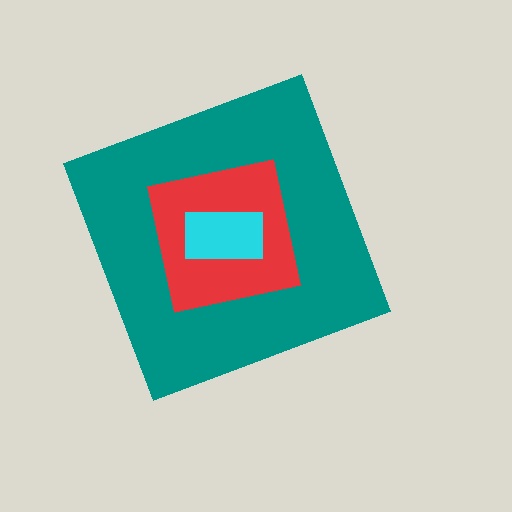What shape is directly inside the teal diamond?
The red square.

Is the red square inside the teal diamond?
Yes.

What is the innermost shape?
The cyan rectangle.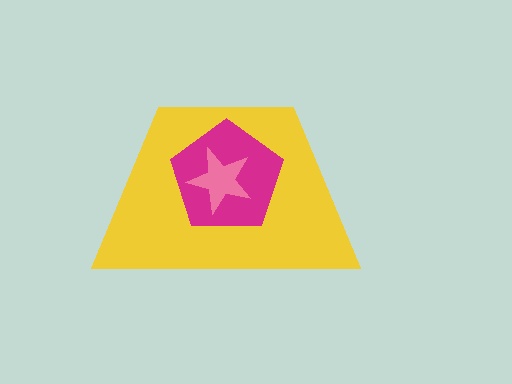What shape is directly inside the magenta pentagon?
The pink star.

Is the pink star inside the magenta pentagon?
Yes.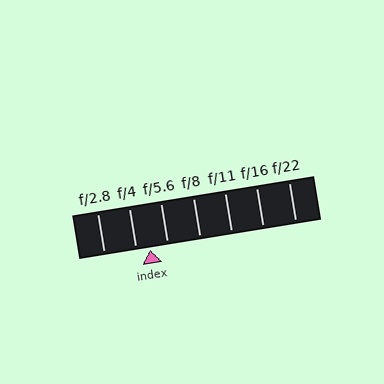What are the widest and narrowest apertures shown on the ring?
The widest aperture shown is f/2.8 and the narrowest is f/22.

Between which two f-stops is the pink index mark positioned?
The index mark is between f/4 and f/5.6.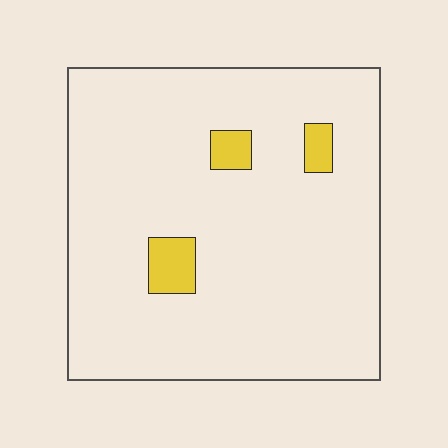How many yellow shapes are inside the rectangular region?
3.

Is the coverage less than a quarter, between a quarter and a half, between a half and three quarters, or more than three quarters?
Less than a quarter.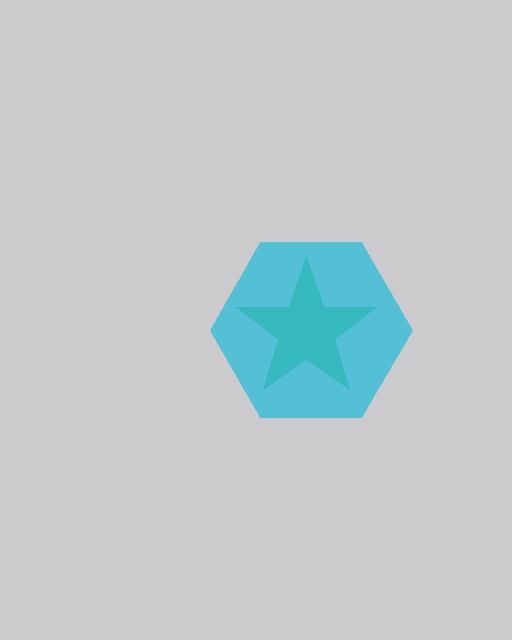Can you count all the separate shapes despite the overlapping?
Yes, there are 2 separate shapes.